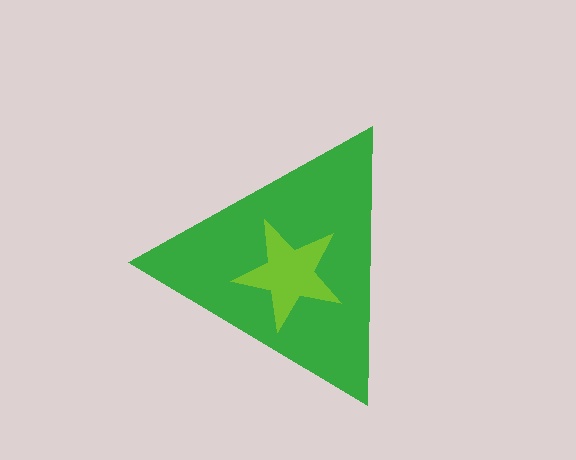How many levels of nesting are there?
2.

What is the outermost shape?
The green triangle.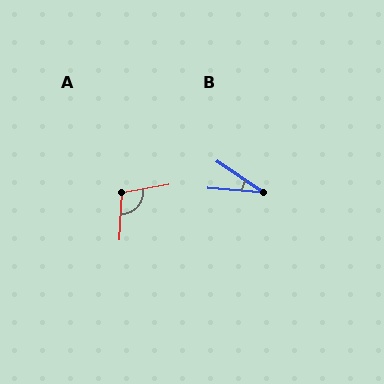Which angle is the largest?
A, at approximately 103 degrees.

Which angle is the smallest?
B, at approximately 30 degrees.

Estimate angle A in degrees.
Approximately 103 degrees.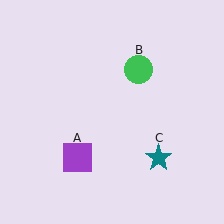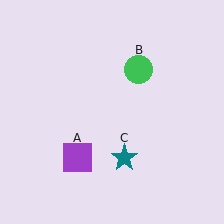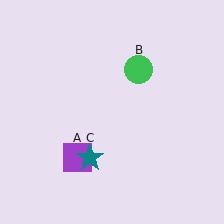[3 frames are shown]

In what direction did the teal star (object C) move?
The teal star (object C) moved left.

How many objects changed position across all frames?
1 object changed position: teal star (object C).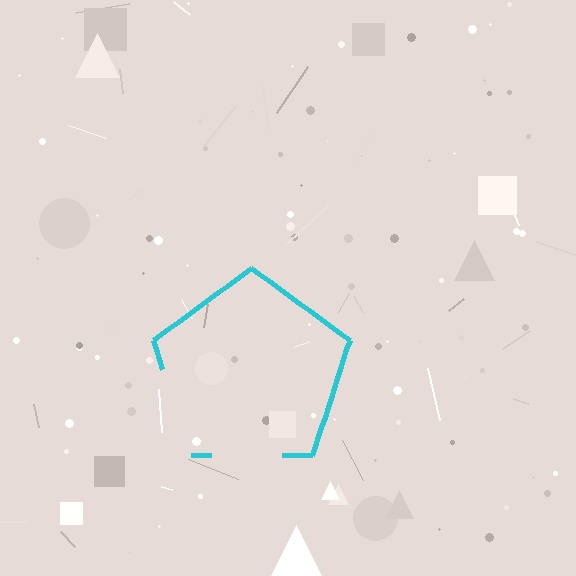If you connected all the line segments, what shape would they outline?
They would outline a pentagon.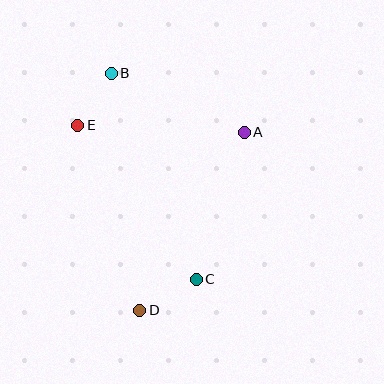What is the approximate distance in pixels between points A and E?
The distance between A and E is approximately 167 pixels.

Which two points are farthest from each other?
Points B and D are farthest from each other.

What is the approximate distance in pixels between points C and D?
The distance between C and D is approximately 64 pixels.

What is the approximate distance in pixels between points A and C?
The distance between A and C is approximately 155 pixels.